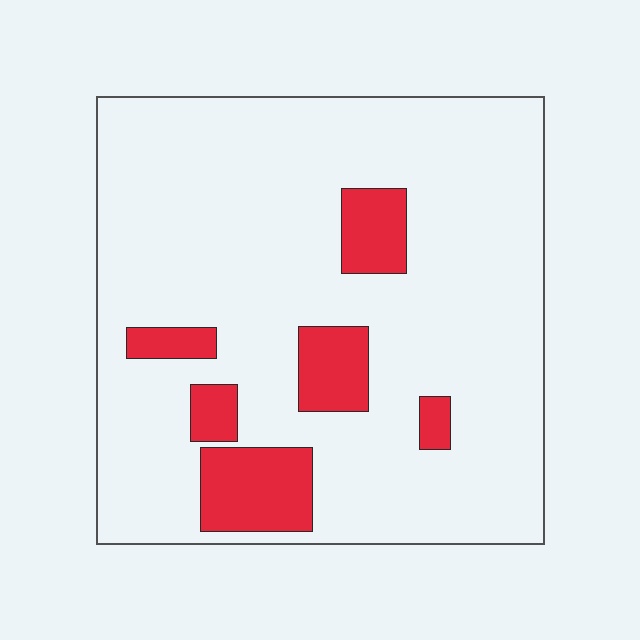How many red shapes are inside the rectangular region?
6.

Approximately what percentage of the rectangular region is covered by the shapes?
Approximately 15%.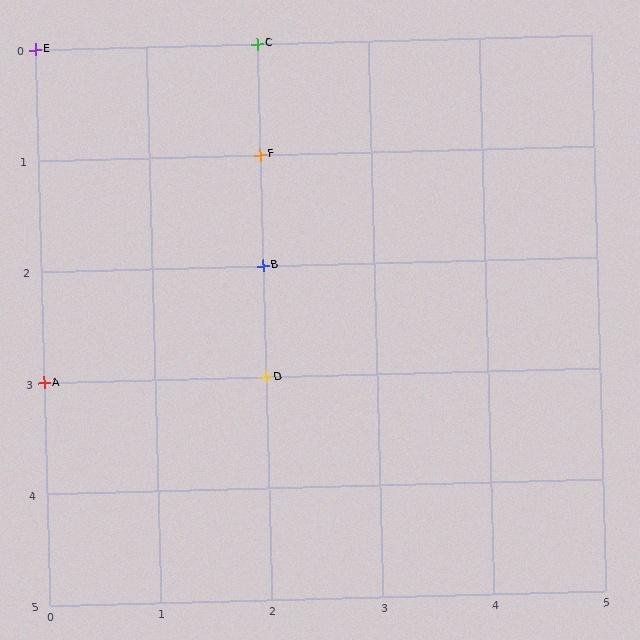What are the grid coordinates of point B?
Point B is at grid coordinates (2, 2).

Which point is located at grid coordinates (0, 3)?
Point A is at (0, 3).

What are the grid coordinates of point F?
Point F is at grid coordinates (2, 1).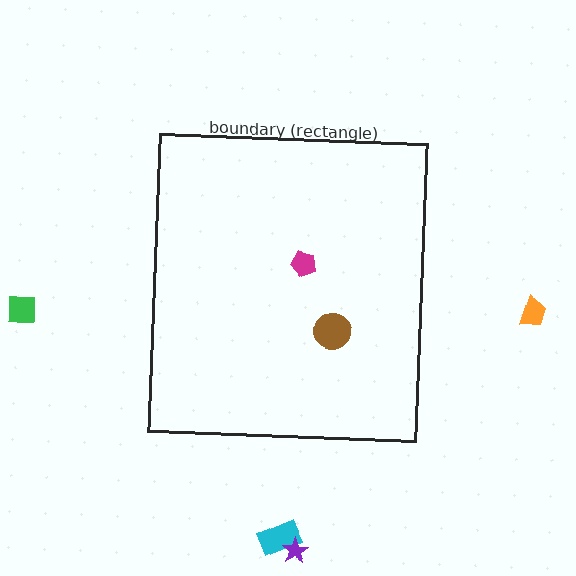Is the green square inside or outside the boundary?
Outside.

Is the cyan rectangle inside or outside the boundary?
Outside.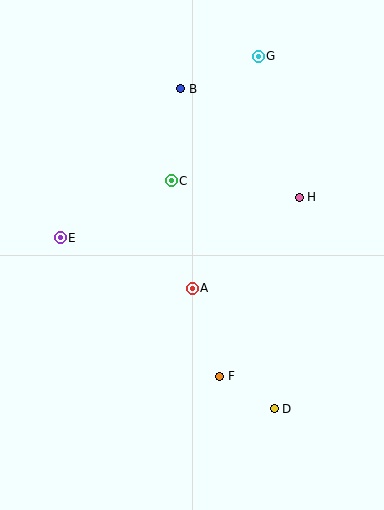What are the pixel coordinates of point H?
Point H is at (299, 197).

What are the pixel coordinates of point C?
Point C is at (171, 181).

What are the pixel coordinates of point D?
Point D is at (274, 409).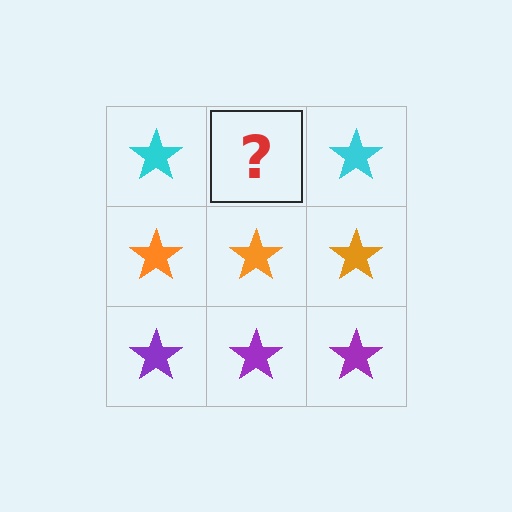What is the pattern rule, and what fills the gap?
The rule is that each row has a consistent color. The gap should be filled with a cyan star.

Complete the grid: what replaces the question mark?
The question mark should be replaced with a cyan star.